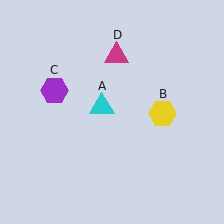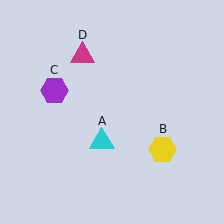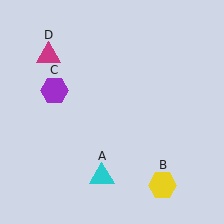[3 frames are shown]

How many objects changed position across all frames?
3 objects changed position: cyan triangle (object A), yellow hexagon (object B), magenta triangle (object D).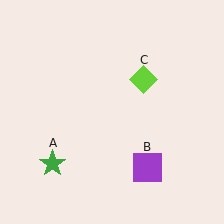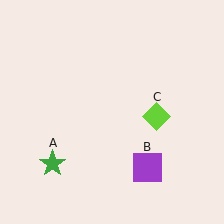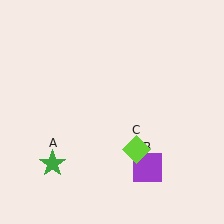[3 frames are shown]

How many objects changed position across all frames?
1 object changed position: lime diamond (object C).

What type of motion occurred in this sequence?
The lime diamond (object C) rotated clockwise around the center of the scene.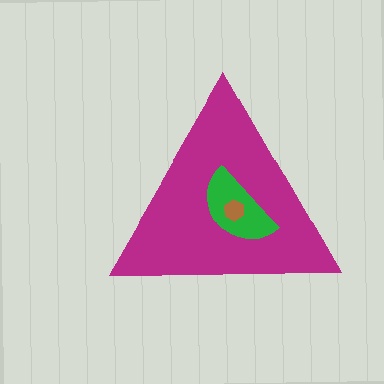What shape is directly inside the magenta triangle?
The green semicircle.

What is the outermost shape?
The magenta triangle.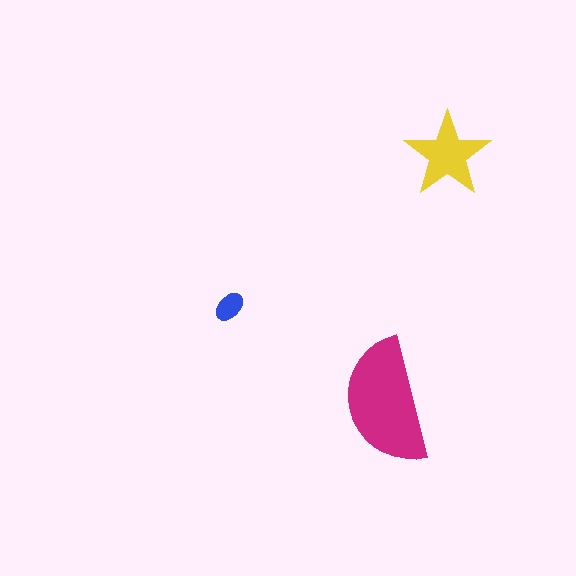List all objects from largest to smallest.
The magenta semicircle, the yellow star, the blue ellipse.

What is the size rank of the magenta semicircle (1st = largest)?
1st.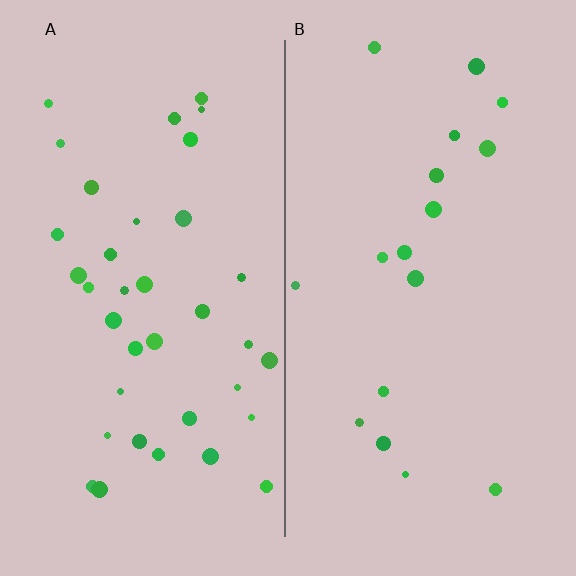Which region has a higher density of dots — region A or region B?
A (the left).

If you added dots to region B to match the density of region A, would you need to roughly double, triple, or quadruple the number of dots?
Approximately double.